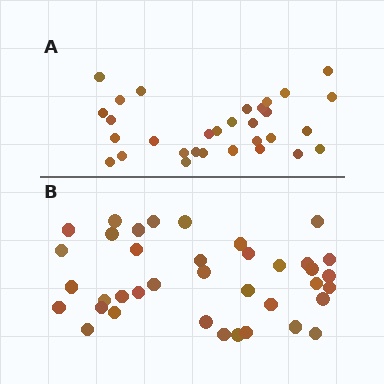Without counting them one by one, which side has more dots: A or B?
Region B (the bottom region) has more dots.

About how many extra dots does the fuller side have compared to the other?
Region B has roughly 8 or so more dots than region A.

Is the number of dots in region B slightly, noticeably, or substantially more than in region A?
Region B has only slightly more — the two regions are fairly close. The ratio is roughly 1.2 to 1.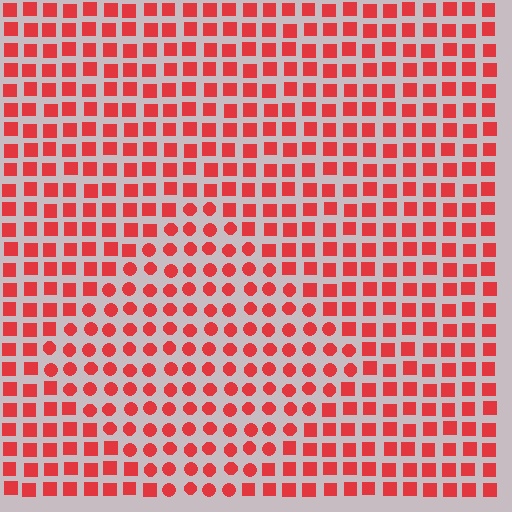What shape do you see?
I see a diamond.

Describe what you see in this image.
The image is filled with small red elements arranged in a uniform grid. A diamond-shaped region contains circles, while the surrounding area contains squares. The boundary is defined purely by the change in element shape.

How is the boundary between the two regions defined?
The boundary is defined by a change in element shape: circles inside vs. squares outside. All elements share the same color and spacing.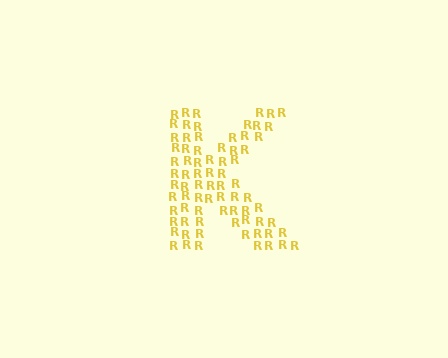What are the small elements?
The small elements are letter R's.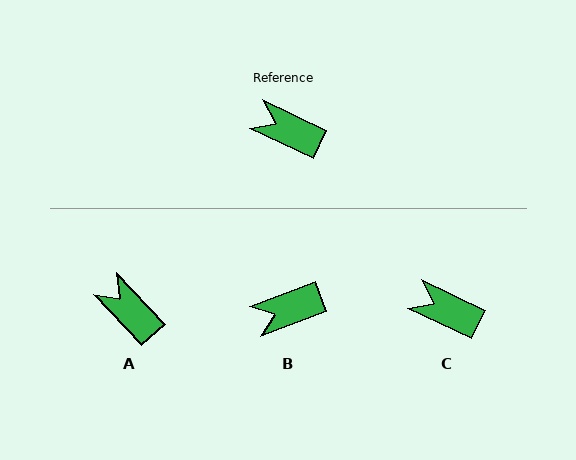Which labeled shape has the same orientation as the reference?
C.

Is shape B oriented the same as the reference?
No, it is off by about 46 degrees.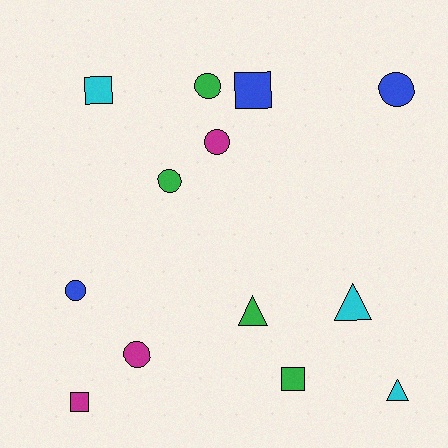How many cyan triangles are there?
There are 2 cyan triangles.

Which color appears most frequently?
Green, with 4 objects.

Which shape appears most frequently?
Circle, with 6 objects.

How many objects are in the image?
There are 13 objects.